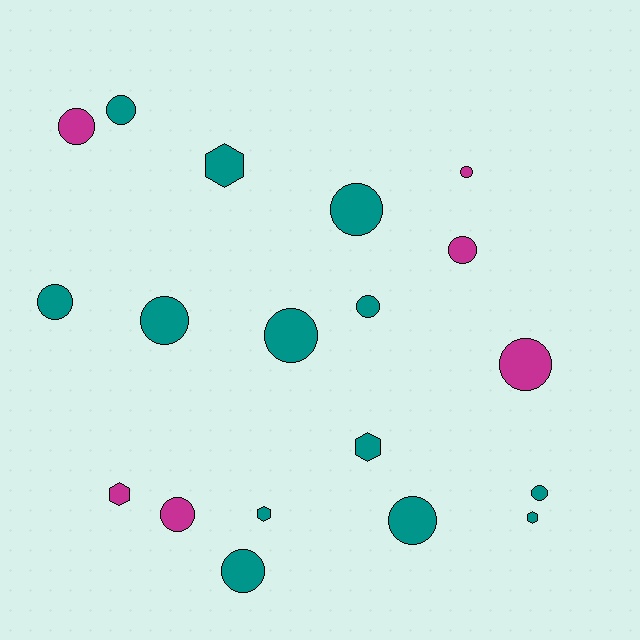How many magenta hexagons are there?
There is 1 magenta hexagon.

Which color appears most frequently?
Teal, with 13 objects.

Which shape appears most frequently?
Circle, with 14 objects.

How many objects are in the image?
There are 19 objects.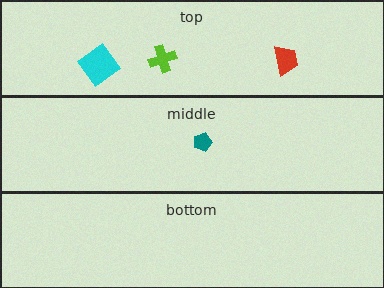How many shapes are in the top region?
3.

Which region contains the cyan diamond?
The top region.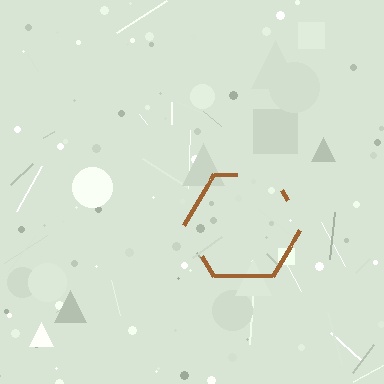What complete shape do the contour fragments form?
The contour fragments form a hexagon.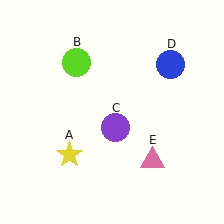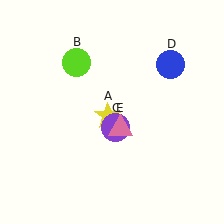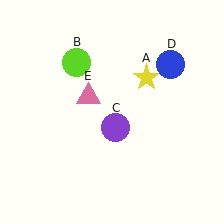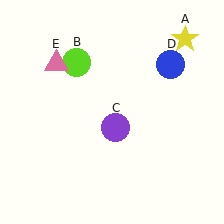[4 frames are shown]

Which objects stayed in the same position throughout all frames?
Lime circle (object B) and purple circle (object C) and blue circle (object D) remained stationary.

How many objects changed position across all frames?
2 objects changed position: yellow star (object A), pink triangle (object E).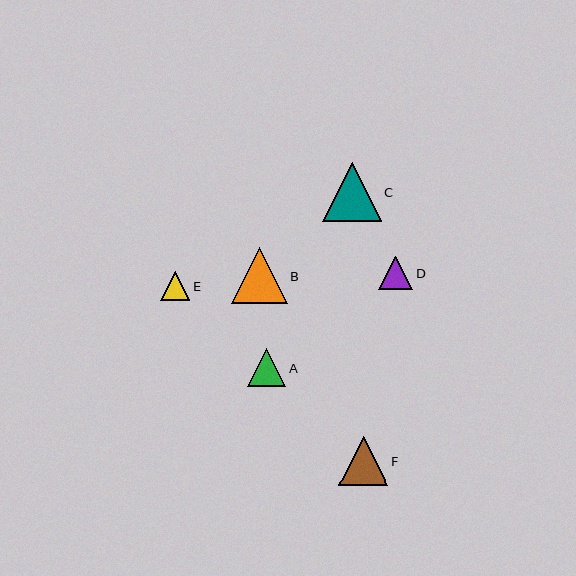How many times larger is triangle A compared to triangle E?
Triangle A is approximately 1.3 times the size of triangle E.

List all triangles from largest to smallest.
From largest to smallest: C, B, F, A, D, E.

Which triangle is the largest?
Triangle C is the largest with a size of approximately 59 pixels.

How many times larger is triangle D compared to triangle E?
Triangle D is approximately 1.1 times the size of triangle E.